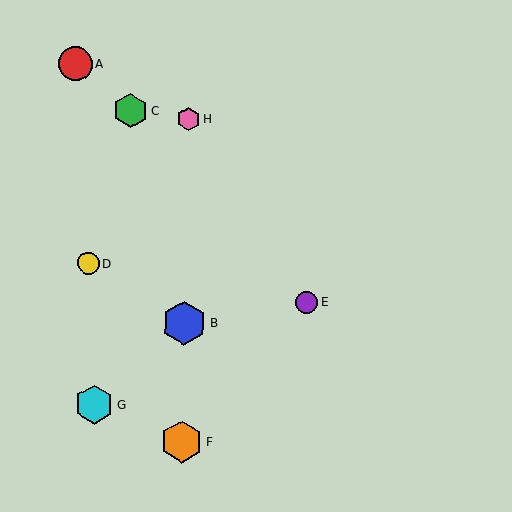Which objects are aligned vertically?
Objects B, F, H are aligned vertically.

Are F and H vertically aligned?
Yes, both are at x≈182.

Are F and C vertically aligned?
No, F is at x≈182 and C is at x≈131.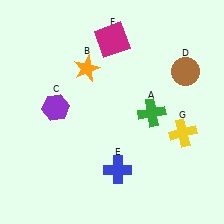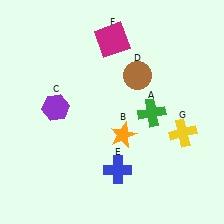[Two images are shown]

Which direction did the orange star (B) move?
The orange star (B) moved down.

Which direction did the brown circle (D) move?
The brown circle (D) moved left.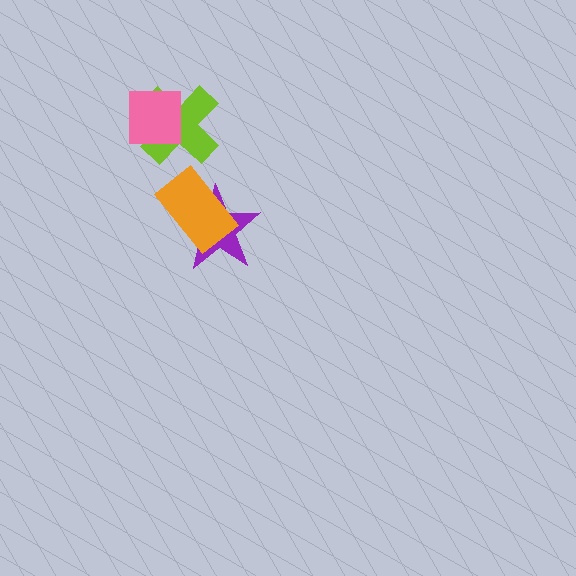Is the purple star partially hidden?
Yes, it is partially covered by another shape.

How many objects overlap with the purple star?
1 object overlaps with the purple star.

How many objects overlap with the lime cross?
1 object overlaps with the lime cross.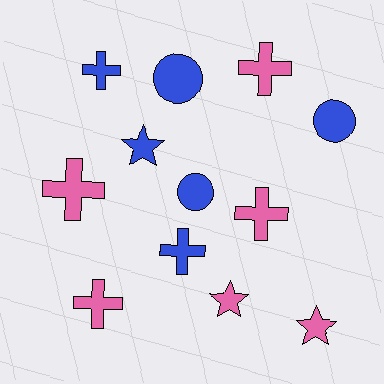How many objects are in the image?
There are 12 objects.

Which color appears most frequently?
Pink, with 6 objects.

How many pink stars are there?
There are 2 pink stars.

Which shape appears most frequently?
Cross, with 6 objects.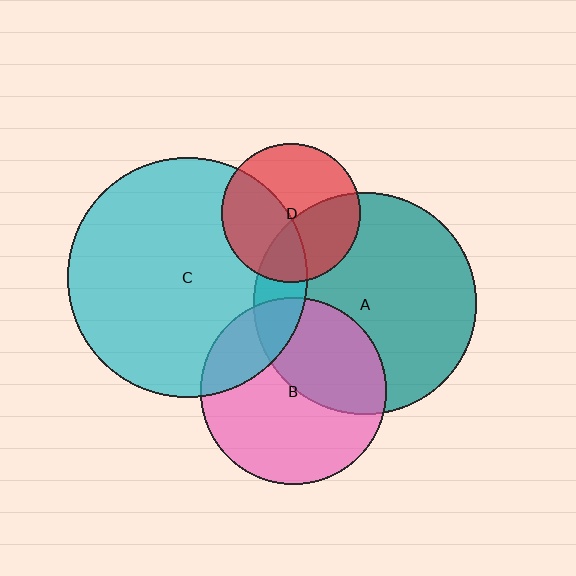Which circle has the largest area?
Circle C (cyan).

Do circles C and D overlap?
Yes.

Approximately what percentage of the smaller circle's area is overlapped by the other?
Approximately 40%.